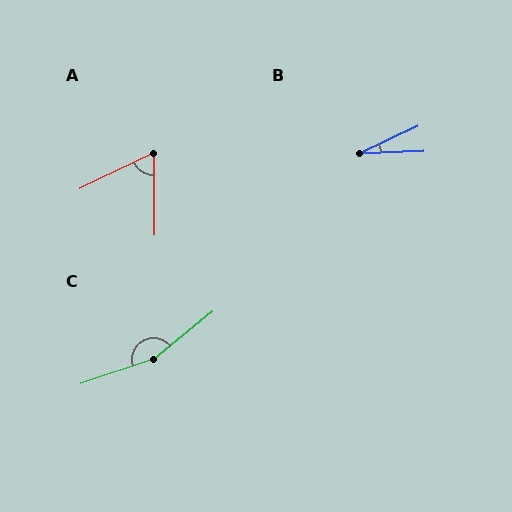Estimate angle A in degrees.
Approximately 65 degrees.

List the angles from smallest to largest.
B (22°), A (65°), C (159°).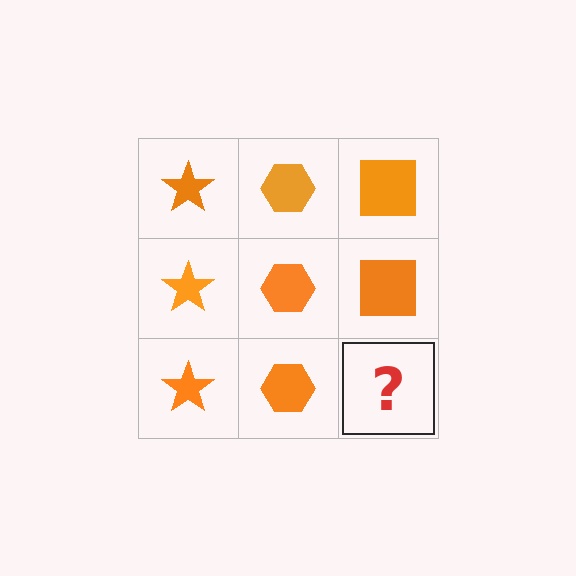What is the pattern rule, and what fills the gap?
The rule is that each column has a consistent shape. The gap should be filled with an orange square.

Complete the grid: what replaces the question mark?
The question mark should be replaced with an orange square.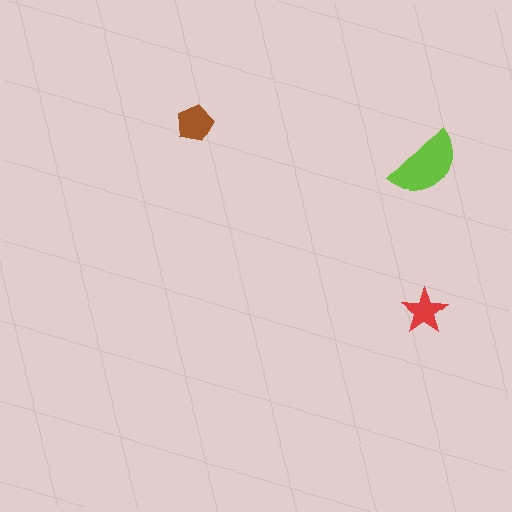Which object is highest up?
The brown pentagon is topmost.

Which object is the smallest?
The red star.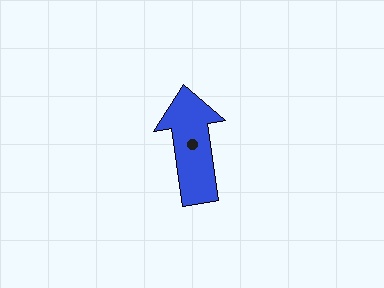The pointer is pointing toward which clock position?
Roughly 12 o'clock.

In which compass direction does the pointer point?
North.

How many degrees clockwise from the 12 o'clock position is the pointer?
Approximately 352 degrees.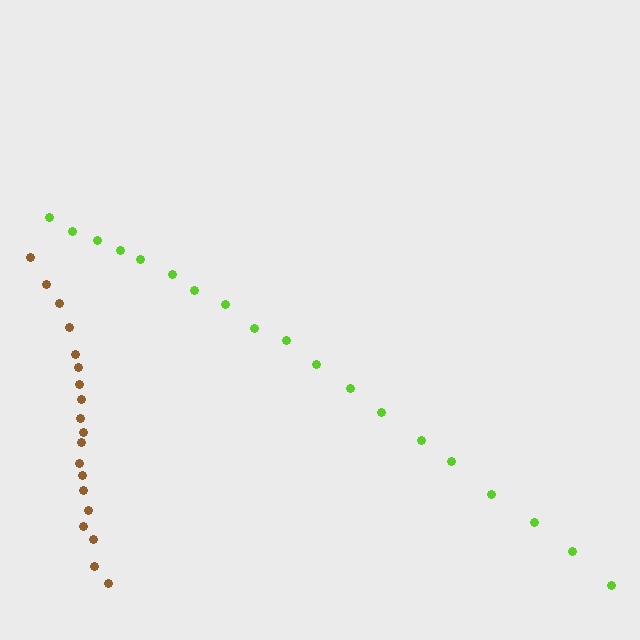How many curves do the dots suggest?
There are 2 distinct paths.